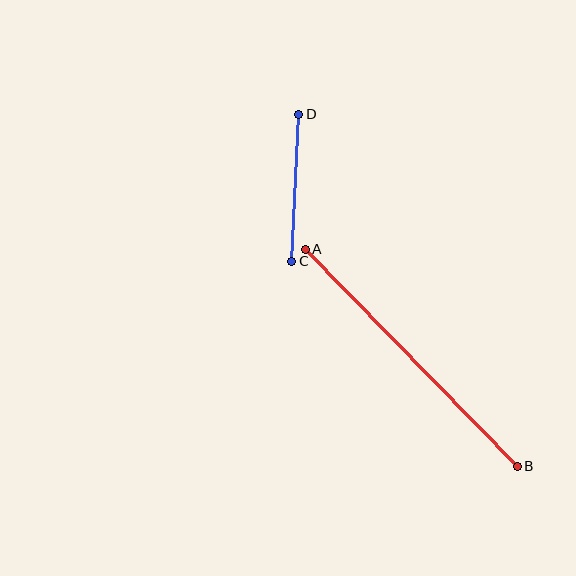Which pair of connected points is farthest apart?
Points A and B are farthest apart.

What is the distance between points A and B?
The distance is approximately 303 pixels.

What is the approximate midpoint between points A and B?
The midpoint is at approximately (411, 358) pixels.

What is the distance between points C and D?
The distance is approximately 147 pixels.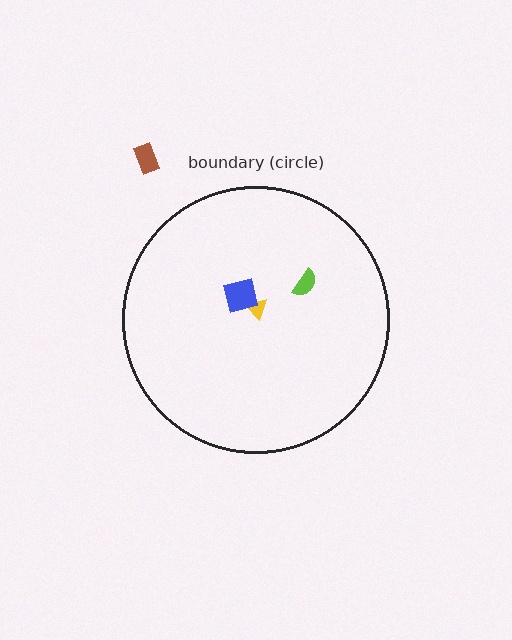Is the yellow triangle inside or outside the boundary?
Inside.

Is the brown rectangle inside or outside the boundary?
Outside.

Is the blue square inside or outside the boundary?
Inside.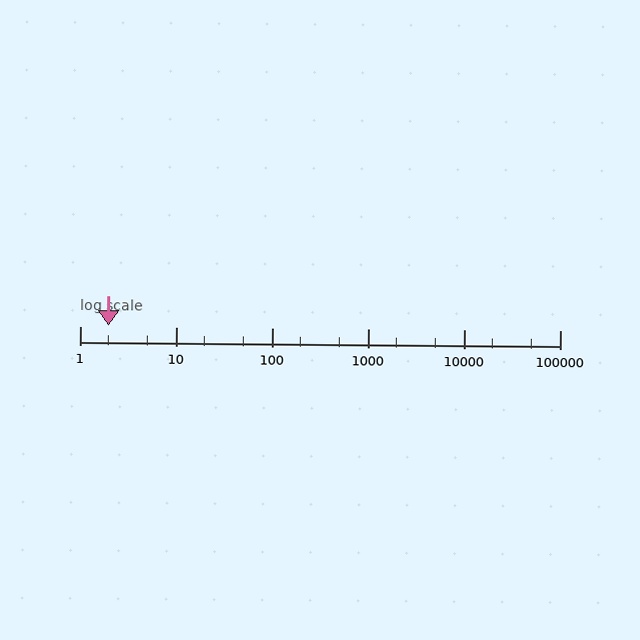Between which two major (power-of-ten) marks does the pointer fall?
The pointer is between 1 and 10.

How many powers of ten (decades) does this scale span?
The scale spans 5 decades, from 1 to 100000.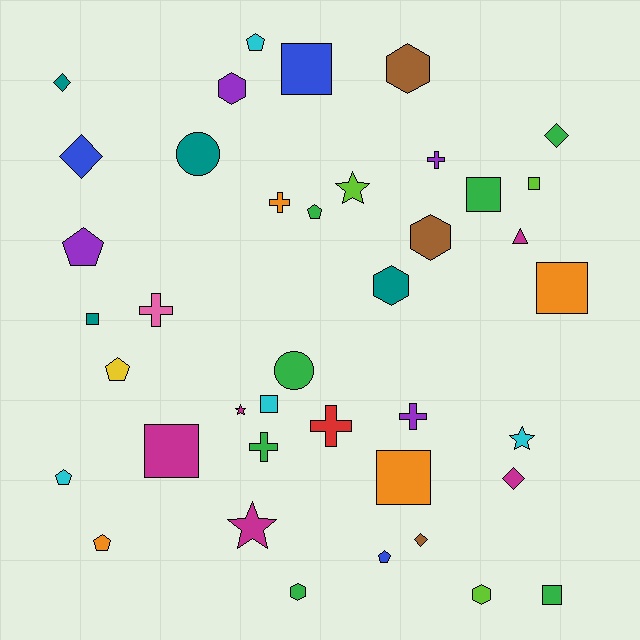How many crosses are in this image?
There are 6 crosses.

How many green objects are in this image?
There are 7 green objects.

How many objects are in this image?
There are 40 objects.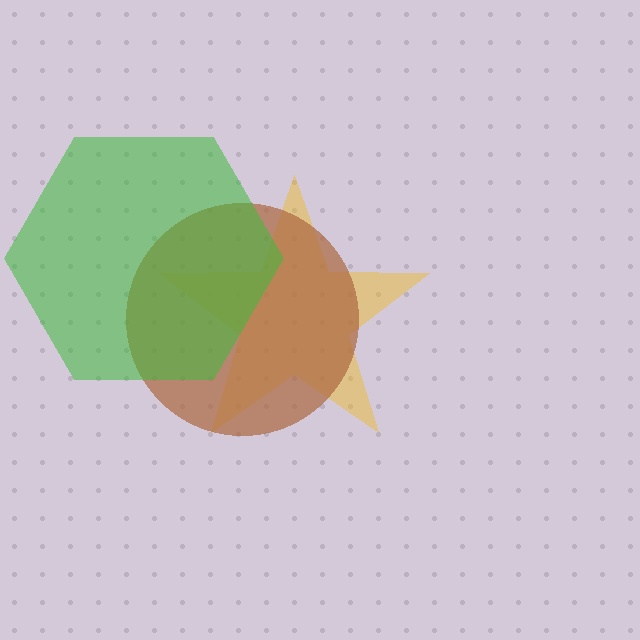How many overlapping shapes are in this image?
There are 3 overlapping shapes in the image.